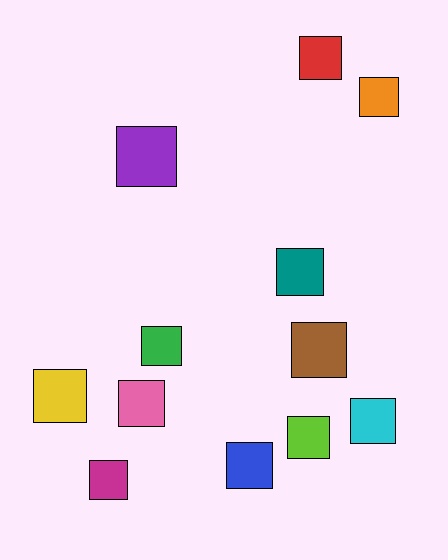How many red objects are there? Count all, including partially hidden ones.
There is 1 red object.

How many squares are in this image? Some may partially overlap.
There are 12 squares.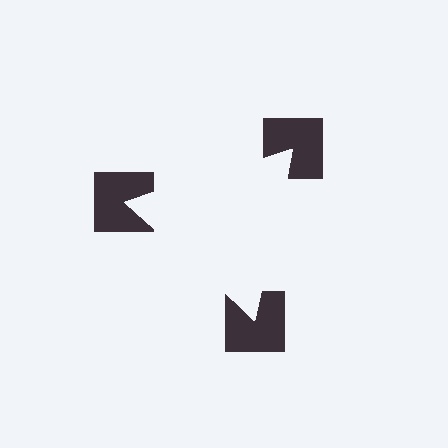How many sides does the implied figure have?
3 sides.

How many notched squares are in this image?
There are 3 — one at each vertex of the illusory triangle.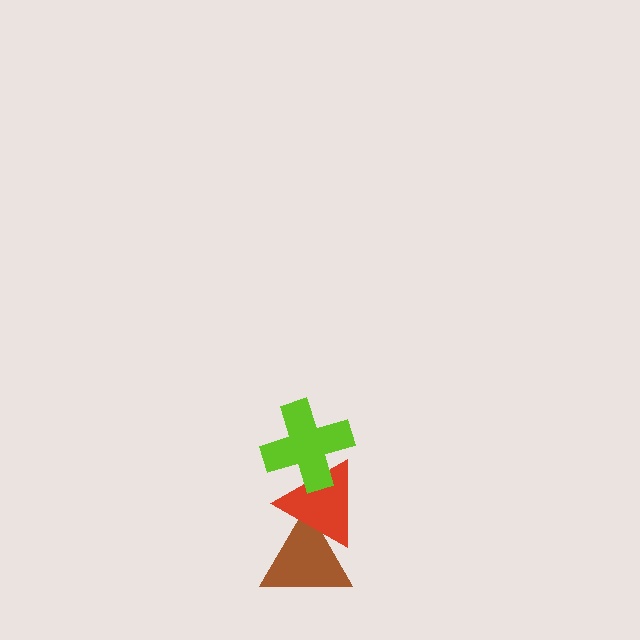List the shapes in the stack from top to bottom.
From top to bottom: the lime cross, the red triangle, the brown triangle.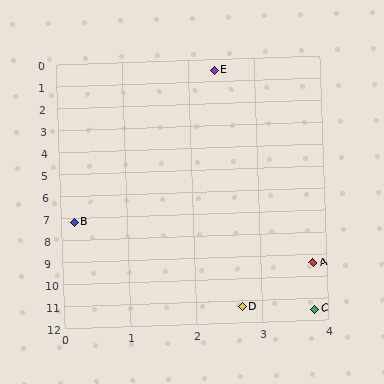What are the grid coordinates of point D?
Point D is at approximately (2.7, 11.3).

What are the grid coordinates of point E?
Point E is at approximately (2.4, 0.5).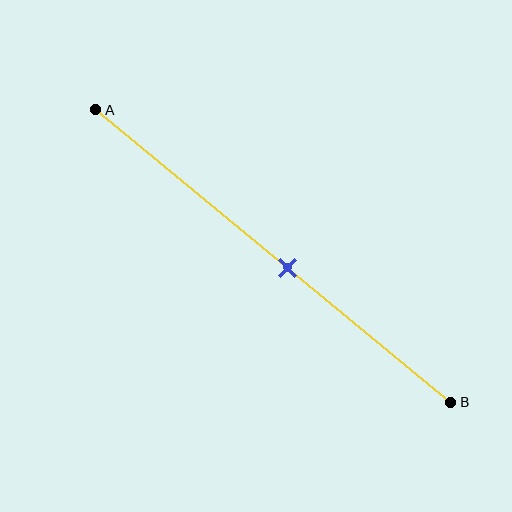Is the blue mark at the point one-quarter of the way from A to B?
No, the mark is at about 55% from A, not at the 25% one-quarter point.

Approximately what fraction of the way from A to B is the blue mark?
The blue mark is approximately 55% of the way from A to B.